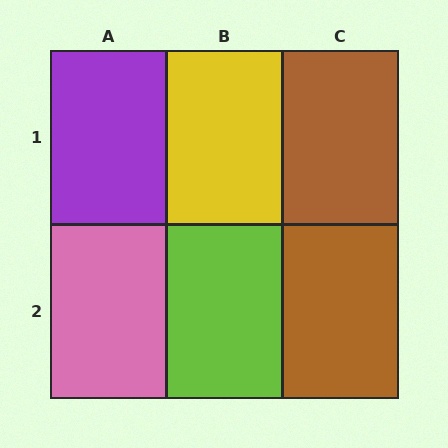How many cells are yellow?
1 cell is yellow.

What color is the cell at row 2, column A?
Pink.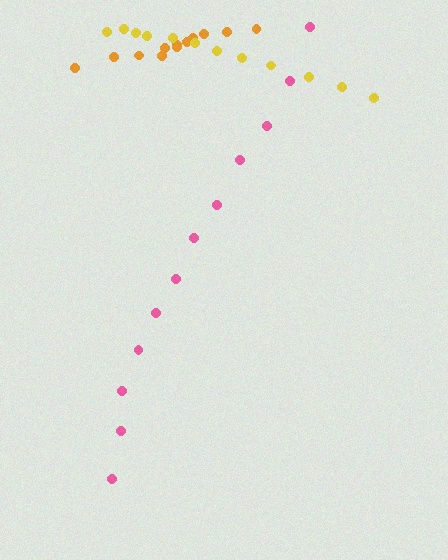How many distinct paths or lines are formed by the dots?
There are 3 distinct paths.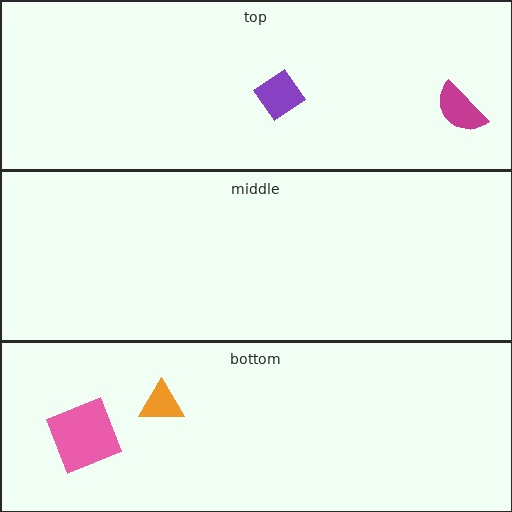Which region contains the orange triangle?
The bottom region.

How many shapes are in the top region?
2.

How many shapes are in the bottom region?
2.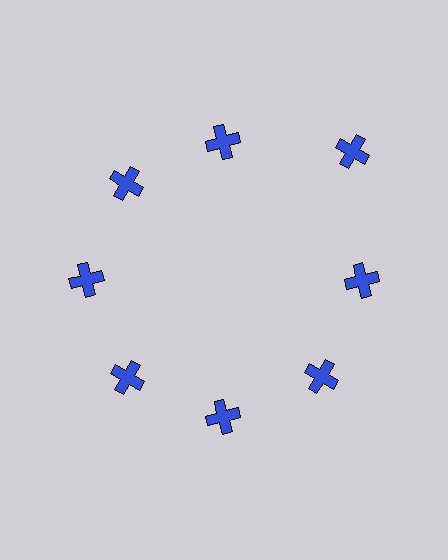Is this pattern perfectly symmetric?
No. The 8 blue crosses are arranged in a ring, but one element near the 2 o'clock position is pushed outward from the center, breaking the 8-fold rotational symmetry.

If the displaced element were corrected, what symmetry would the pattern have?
It would have 8-fold rotational symmetry — the pattern would map onto itself every 45 degrees.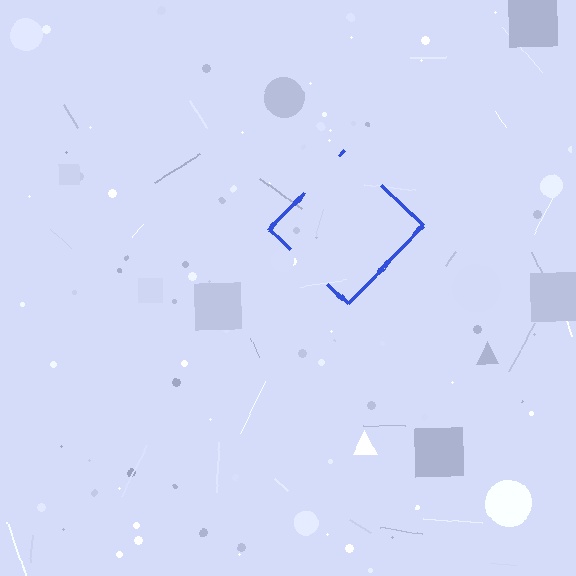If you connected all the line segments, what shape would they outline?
They would outline a diamond.